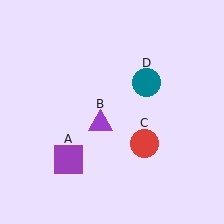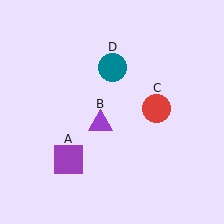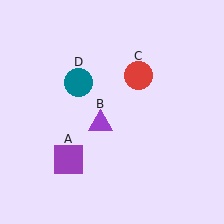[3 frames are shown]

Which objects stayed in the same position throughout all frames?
Purple square (object A) and purple triangle (object B) remained stationary.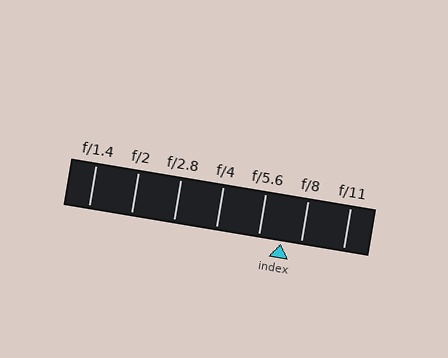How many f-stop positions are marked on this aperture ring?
There are 7 f-stop positions marked.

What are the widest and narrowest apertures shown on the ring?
The widest aperture shown is f/1.4 and the narrowest is f/11.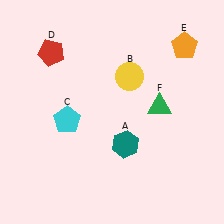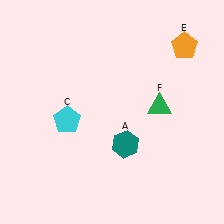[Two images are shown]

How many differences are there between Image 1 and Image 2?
There are 2 differences between the two images.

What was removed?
The yellow circle (B), the red pentagon (D) were removed in Image 2.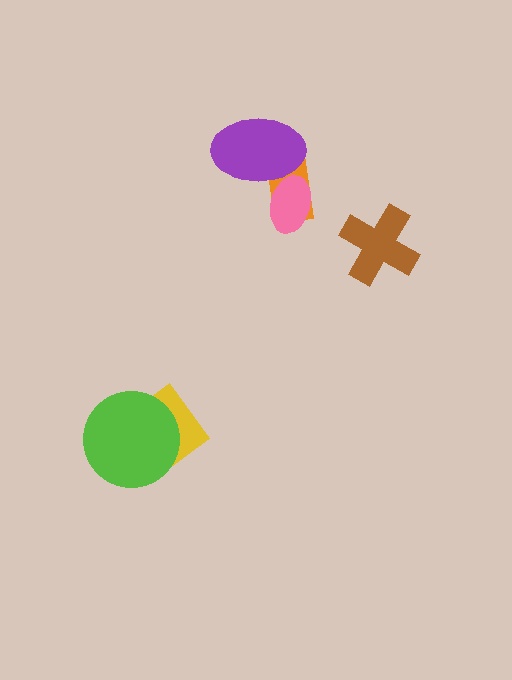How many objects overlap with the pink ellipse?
2 objects overlap with the pink ellipse.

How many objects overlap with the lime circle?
1 object overlaps with the lime circle.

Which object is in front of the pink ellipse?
The purple ellipse is in front of the pink ellipse.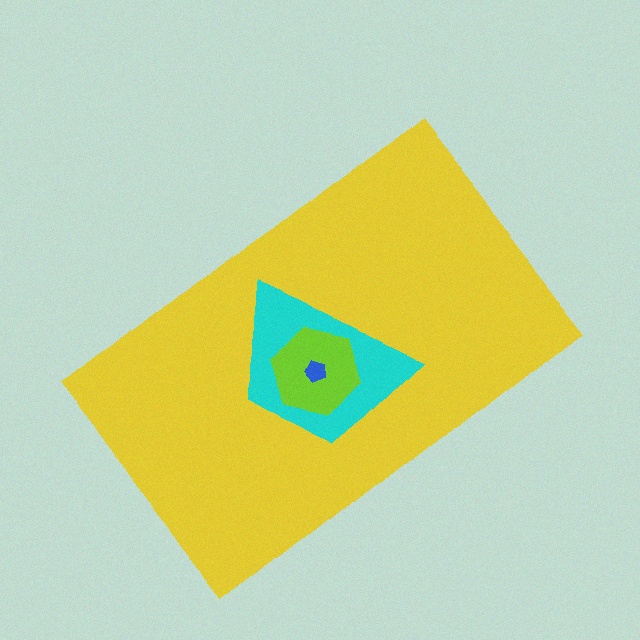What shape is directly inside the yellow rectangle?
The cyan trapezoid.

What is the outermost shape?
The yellow rectangle.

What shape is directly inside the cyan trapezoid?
The lime hexagon.